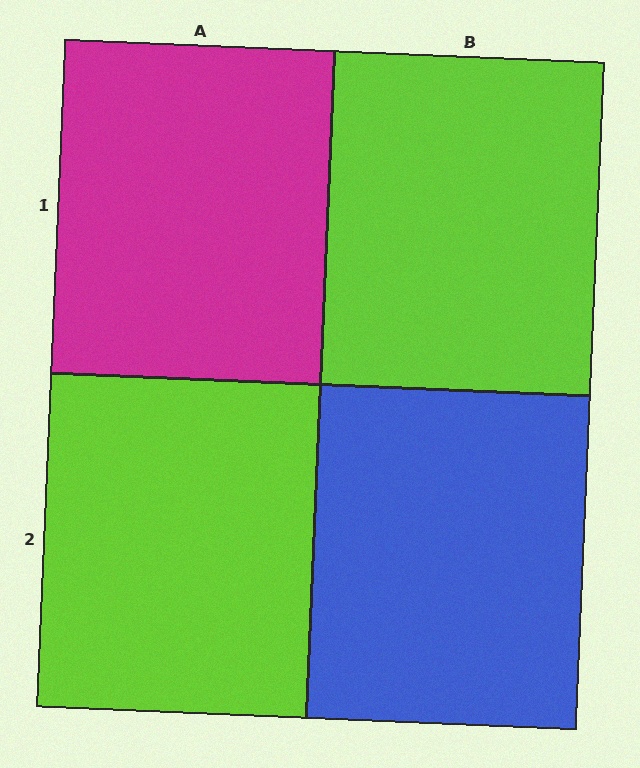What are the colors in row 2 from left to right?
Lime, blue.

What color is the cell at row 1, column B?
Lime.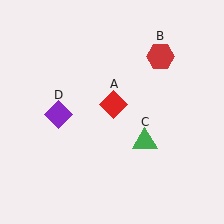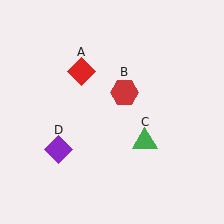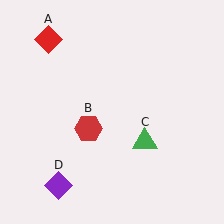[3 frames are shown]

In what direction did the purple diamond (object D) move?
The purple diamond (object D) moved down.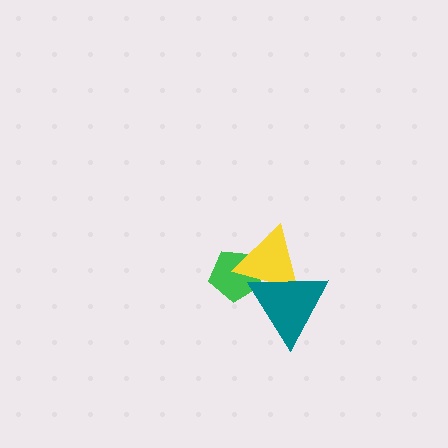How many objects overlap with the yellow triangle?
2 objects overlap with the yellow triangle.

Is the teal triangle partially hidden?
No, no other shape covers it.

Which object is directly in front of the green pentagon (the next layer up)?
The yellow triangle is directly in front of the green pentagon.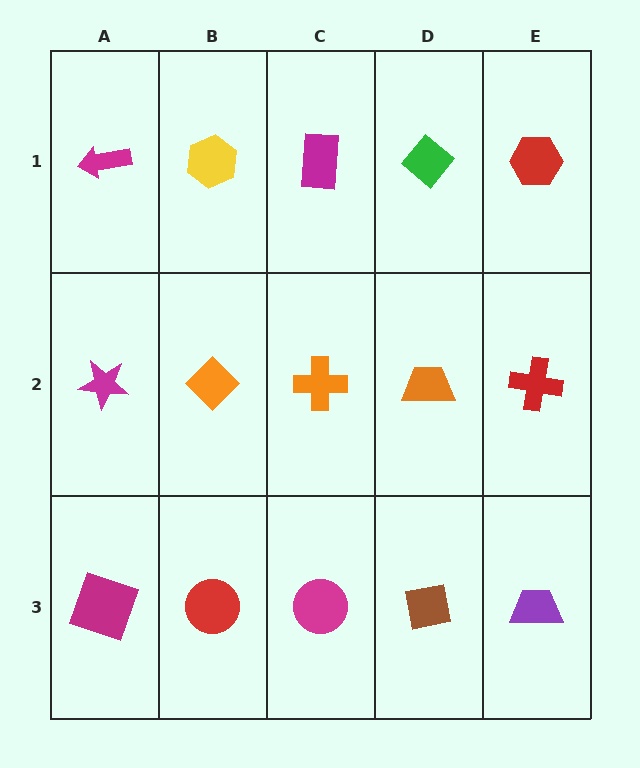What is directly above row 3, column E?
A red cross.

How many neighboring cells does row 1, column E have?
2.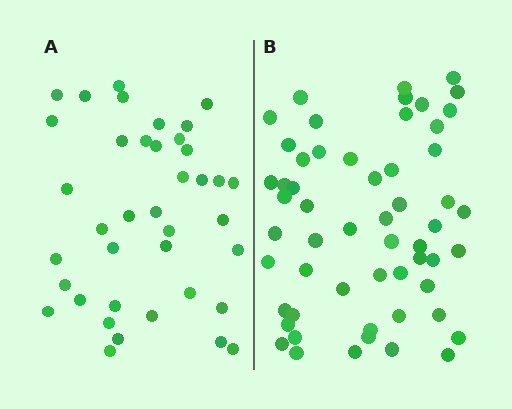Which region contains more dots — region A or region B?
Region B (the right region) has more dots.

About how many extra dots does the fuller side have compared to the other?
Region B has approximately 15 more dots than region A.